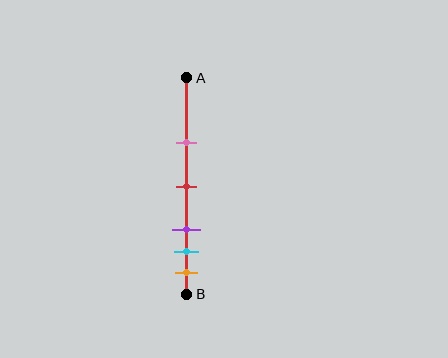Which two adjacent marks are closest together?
The cyan and orange marks are the closest adjacent pair.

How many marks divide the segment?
There are 5 marks dividing the segment.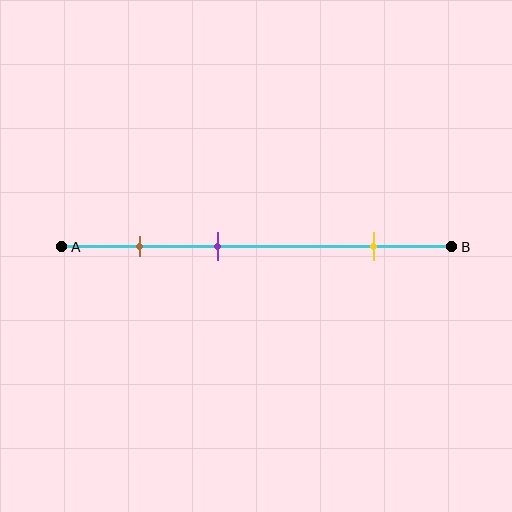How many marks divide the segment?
There are 3 marks dividing the segment.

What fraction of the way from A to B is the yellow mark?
The yellow mark is approximately 80% (0.8) of the way from A to B.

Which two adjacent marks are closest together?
The brown and purple marks are the closest adjacent pair.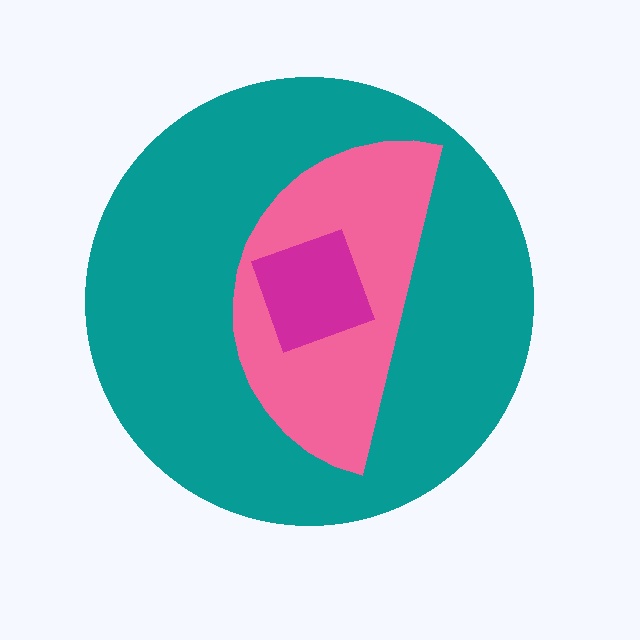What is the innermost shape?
The magenta diamond.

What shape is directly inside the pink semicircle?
The magenta diamond.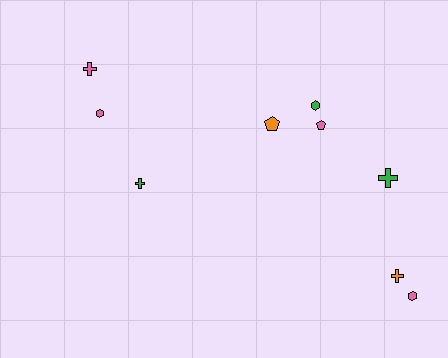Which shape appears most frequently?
Cross, with 4 objects.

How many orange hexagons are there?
There are no orange hexagons.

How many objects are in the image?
There are 9 objects.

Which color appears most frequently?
Pink, with 4 objects.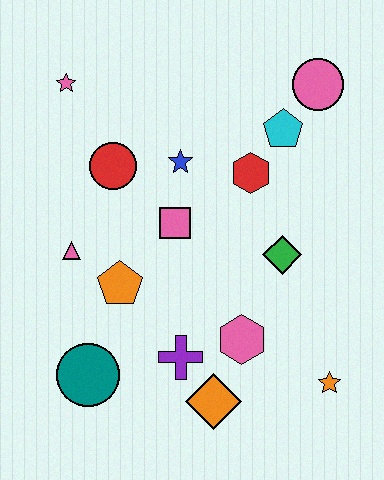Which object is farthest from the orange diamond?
The pink star is farthest from the orange diamond.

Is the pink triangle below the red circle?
Yes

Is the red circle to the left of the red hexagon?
Yes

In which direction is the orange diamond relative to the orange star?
The orange diamond is to the left of the orange star.